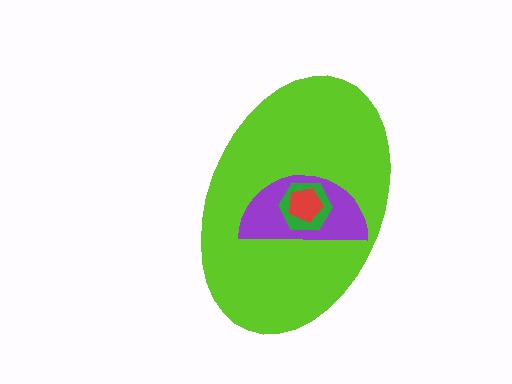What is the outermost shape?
The lime ellipse.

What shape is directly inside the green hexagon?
The red pentagon.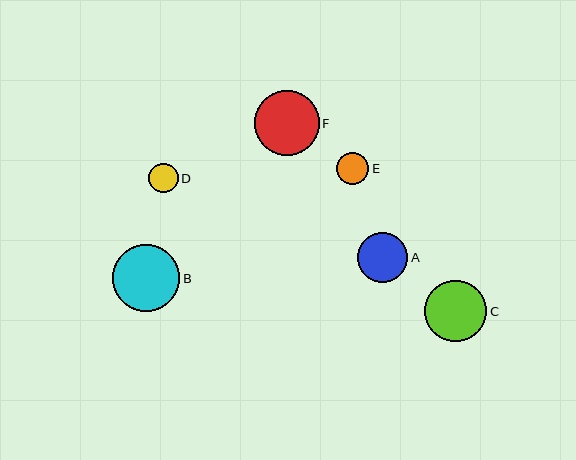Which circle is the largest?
Circle B is the largest with a size of approximately 67 pixels.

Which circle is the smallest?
Circle D is the smallest with a size of approximately 29 pixels.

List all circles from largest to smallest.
From largest to smallest: B, F, C, A, E, D.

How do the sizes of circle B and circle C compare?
Circle B and circle C are approximately the same size.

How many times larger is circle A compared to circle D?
Circle A is approximately 1.7 times the size of circle D.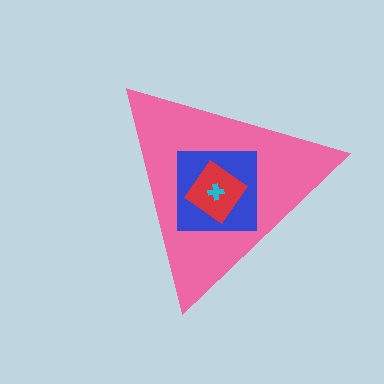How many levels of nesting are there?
4.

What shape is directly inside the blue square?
The red diamond.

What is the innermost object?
The cyan cross.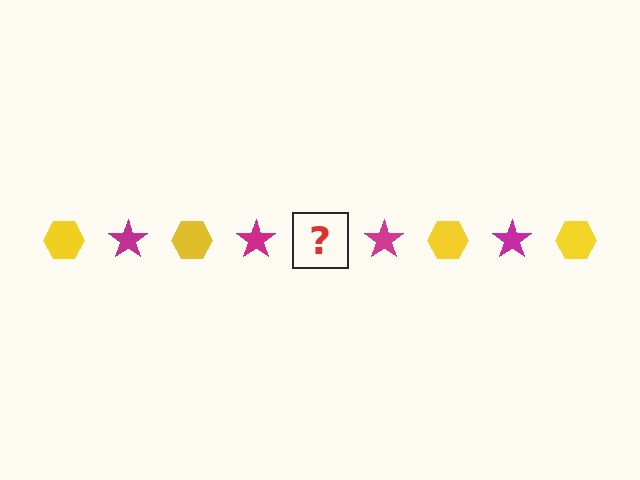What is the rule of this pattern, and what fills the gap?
The rule is that the pattern alternates between yellow hexagon and magenta star. The gap should be filled with a yellow hexagon.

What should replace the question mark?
The question mark should be replaced with a yellow hexagon.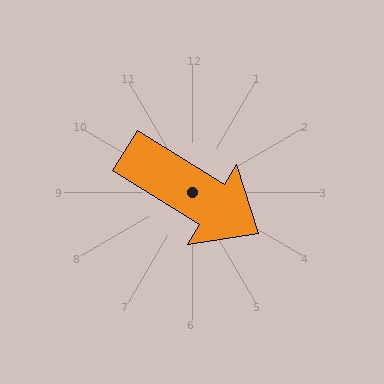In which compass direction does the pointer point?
Southeast.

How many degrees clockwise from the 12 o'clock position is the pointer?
Approximately 122 degrees.